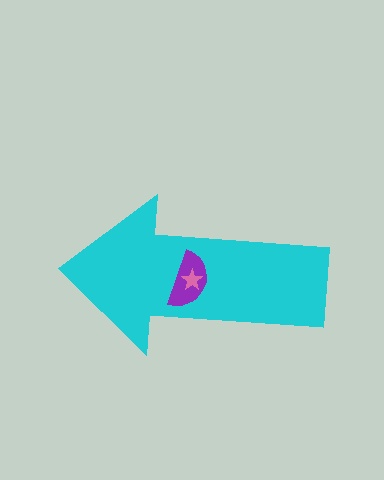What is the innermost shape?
The pink star.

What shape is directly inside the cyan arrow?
The purple semicircle.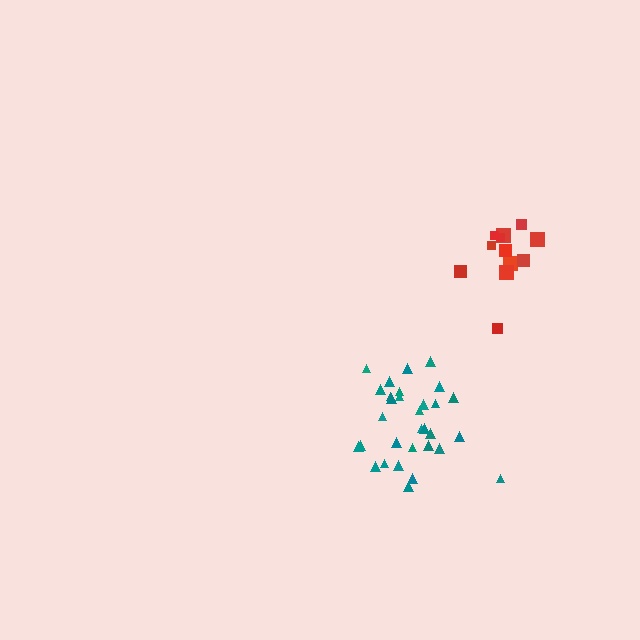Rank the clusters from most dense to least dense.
red, teal.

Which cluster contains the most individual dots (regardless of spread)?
Teal (31).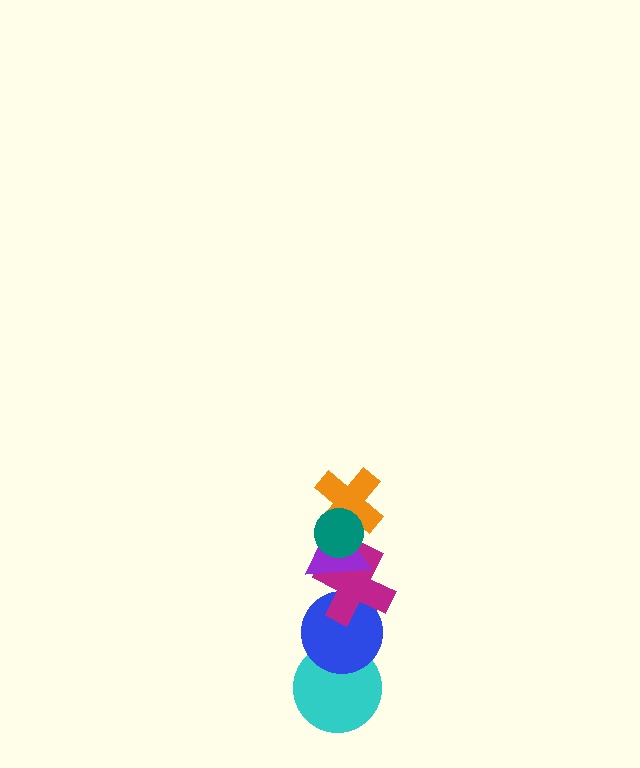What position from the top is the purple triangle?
The purple triangle is 3rd from the top.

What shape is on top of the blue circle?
The magenta cross is on top of the blue circle.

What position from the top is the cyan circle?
The cyan circle is 6th from the top.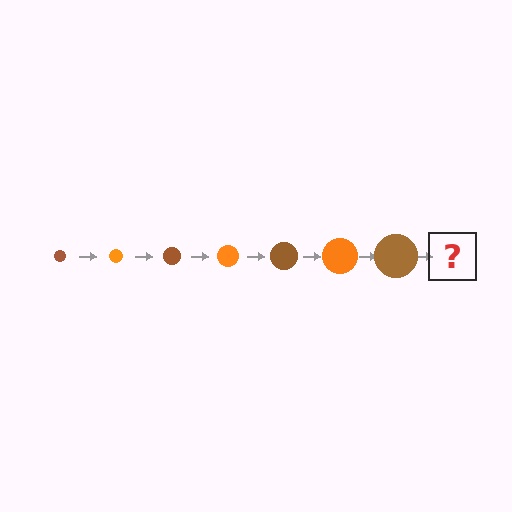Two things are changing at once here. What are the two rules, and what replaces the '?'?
The two rules are that the circle grows larger each step and the color cycles through brown and orange. The '?' should be an orange circle, larger than the previous one.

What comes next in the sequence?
The next element should be an orange circle, larger than the previous one.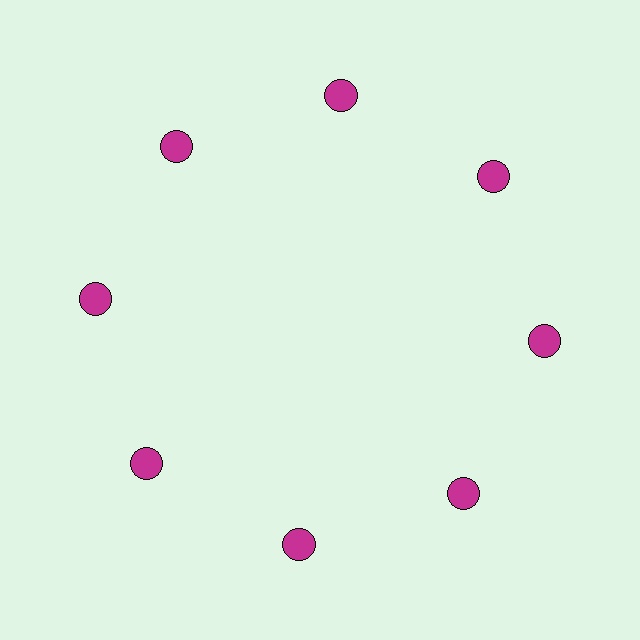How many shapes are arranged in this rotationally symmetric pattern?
There are 8 shapes, arranged in 8 groups of 1.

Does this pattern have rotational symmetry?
Yes, this pattern has 8-fold rotational symmetry. It looks the same after rotating 45 degrees around the center.